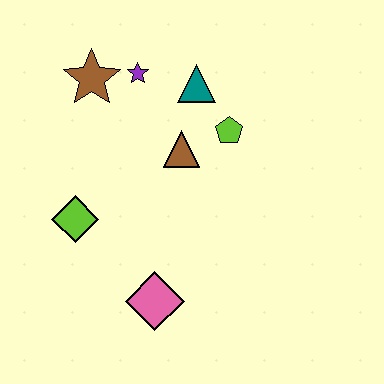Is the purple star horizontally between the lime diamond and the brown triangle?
Yes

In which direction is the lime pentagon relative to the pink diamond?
The lime pentagon is above the pink diamond.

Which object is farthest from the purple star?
The pink diamond is farthest from the purple star.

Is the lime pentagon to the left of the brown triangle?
No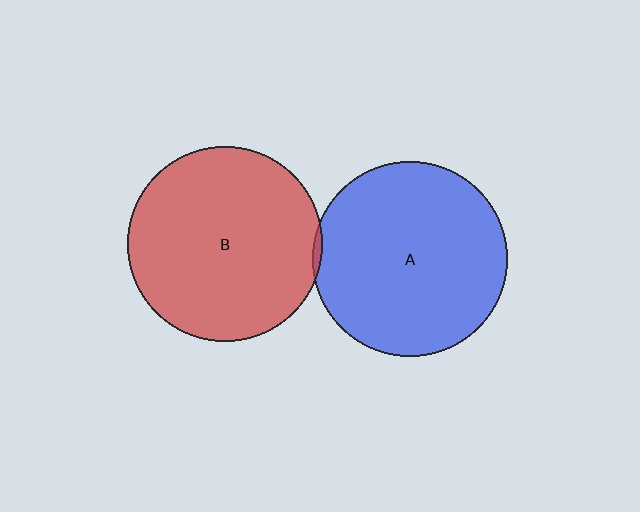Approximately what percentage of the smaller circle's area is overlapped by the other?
Approximately 5%.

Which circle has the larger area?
Circle A (blue).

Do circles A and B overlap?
Yes.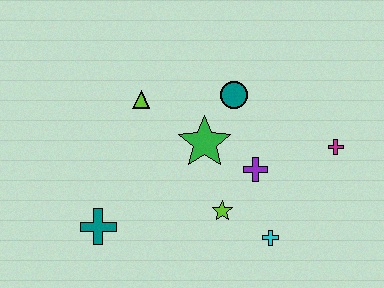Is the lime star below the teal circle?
Yes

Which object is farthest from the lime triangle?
The magenta cross is farthest from the lime triangle.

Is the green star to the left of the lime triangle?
No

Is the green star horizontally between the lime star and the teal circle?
No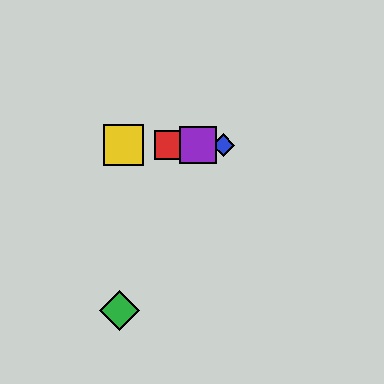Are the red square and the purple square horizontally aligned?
Yes, both are at y≈145.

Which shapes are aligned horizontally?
The red square, the blue diamond, the yellow square, the purple square are aligned horizontally.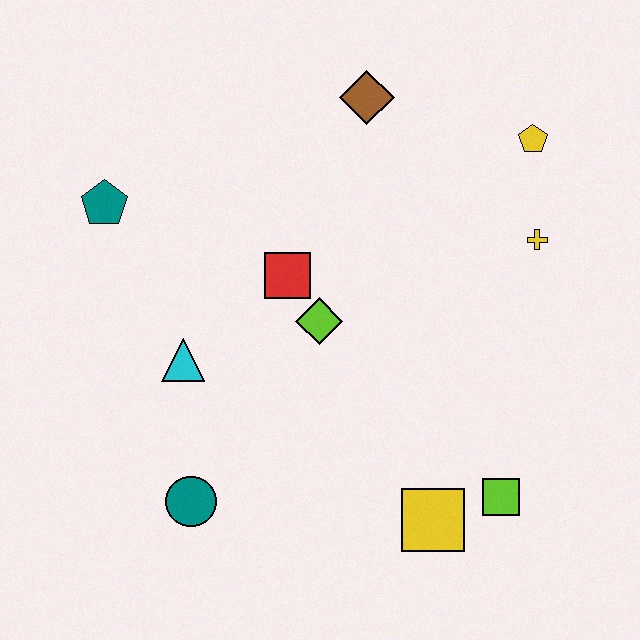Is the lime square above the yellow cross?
No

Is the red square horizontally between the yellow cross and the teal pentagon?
Yes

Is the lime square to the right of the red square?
Yes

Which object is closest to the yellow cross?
The yellow pentagon is closest to the yellow cross.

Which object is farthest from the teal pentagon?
The lime square is farthest from the teal pentagon.